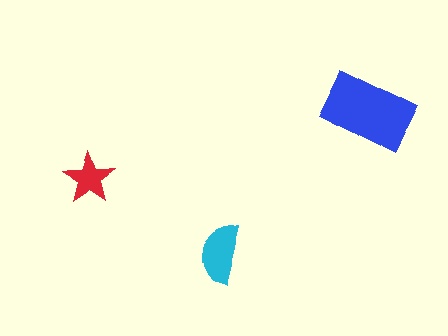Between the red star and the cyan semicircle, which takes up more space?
The cyan semicircle.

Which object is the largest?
The blue rectangle.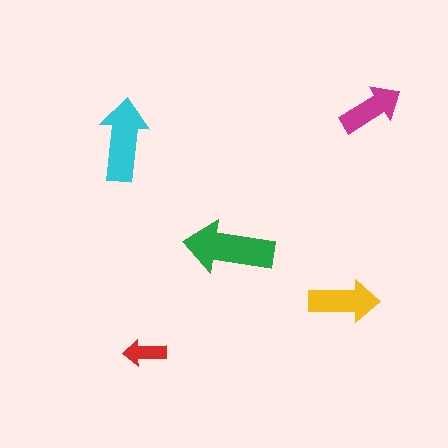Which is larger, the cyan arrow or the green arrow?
The green one.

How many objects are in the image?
There are 5 objects in the image.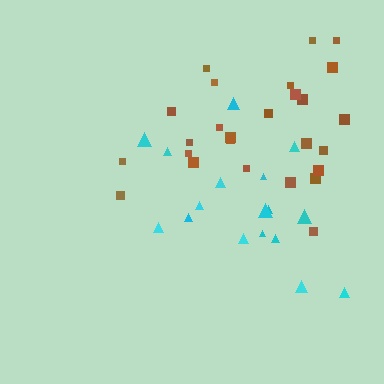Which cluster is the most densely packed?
Brown.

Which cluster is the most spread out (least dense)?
Cyan.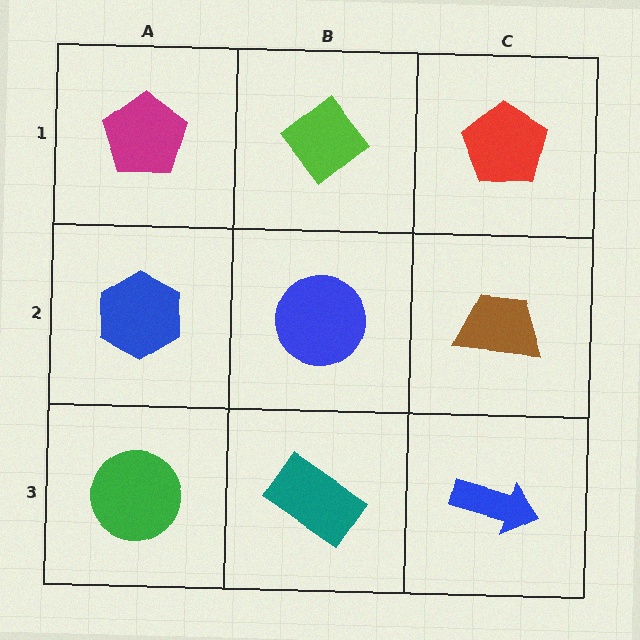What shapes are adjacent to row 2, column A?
A magenta pentagon (row 1, column A), a green circle (row 3, column A), a blue circle (row 2, column B).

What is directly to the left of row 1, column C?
A lime diamond.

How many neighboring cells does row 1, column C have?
2.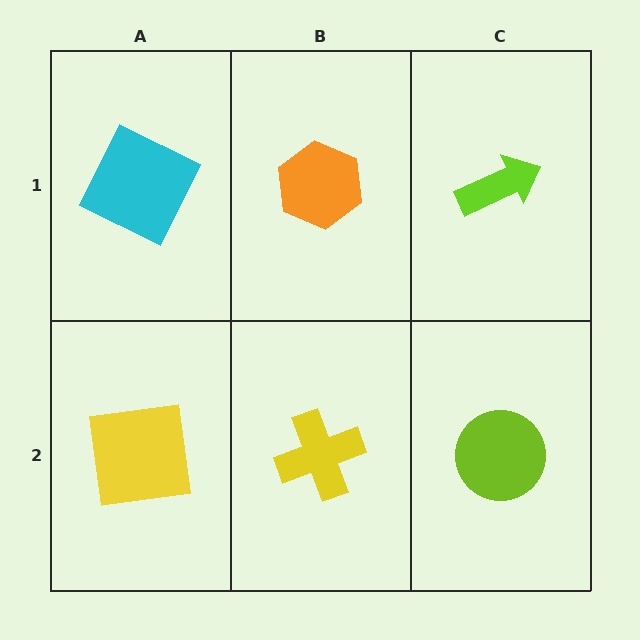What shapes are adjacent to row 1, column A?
A yellow square (row 2, column A), an orange hexagon (row 1, column B).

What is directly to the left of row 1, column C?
An orange hexagon.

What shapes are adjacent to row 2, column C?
A lime arrow (row 1, column C), a yellow cross (row 2, column B).